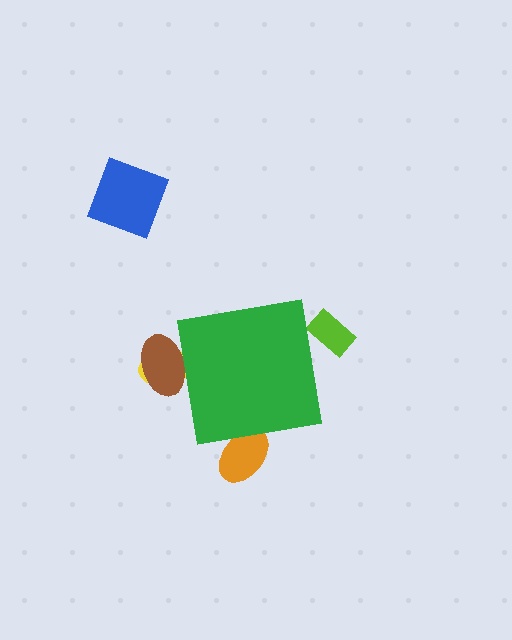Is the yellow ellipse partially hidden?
Yes, the yellow ellipse is partially hidden behind the green square.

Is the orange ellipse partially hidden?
Yes, the orange ellipse is partially hidden behind the green square.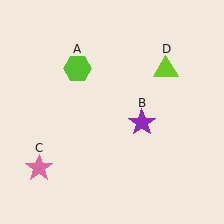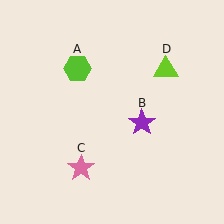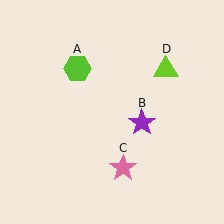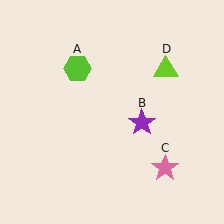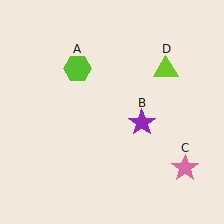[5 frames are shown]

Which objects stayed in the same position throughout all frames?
Lime hexagon (object A) and purple star (object B) and lime triangle (object D) remained stationary.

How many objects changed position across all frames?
1 object changed position: pink star (object C).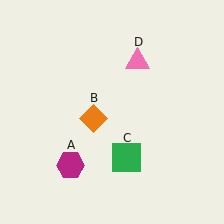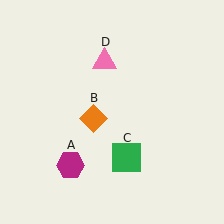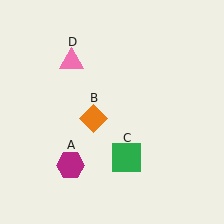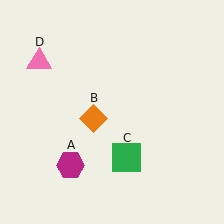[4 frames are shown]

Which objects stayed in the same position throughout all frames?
Magenta hexagon (object A) and orange diamond (object B) and green square (object C) remained stationary.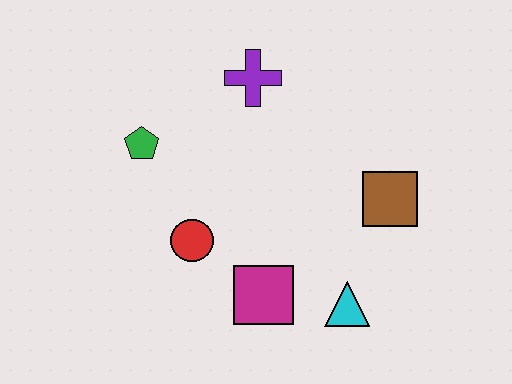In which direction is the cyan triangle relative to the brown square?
The cyan triangle is below the brown square.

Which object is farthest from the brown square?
The green pentagon is farthest from the brown square.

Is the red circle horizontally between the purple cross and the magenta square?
No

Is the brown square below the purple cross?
Yes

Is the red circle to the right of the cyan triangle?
No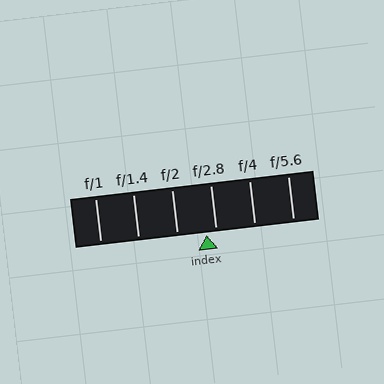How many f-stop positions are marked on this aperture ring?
There are 6 f-stop positions marked.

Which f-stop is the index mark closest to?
The index mark is closest to f/2.8.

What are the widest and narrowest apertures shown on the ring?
The widest aperture shown is f/1 and the narrowest is f/5.6.